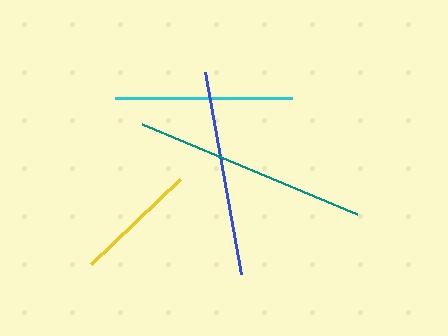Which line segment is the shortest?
The yellow line is the shortest at approximately 123 pixels.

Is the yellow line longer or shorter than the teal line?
The teal line is longer than the yellow line.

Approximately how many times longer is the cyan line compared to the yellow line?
The cyan line is approximately 1.4 times the length of the yellow line.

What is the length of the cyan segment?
The cyan segment is approximately 176 pixels long.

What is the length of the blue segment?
The blue segment is approximately 205 pixels long.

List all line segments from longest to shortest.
From longest to shortest: teal, blue, cyan, yellow.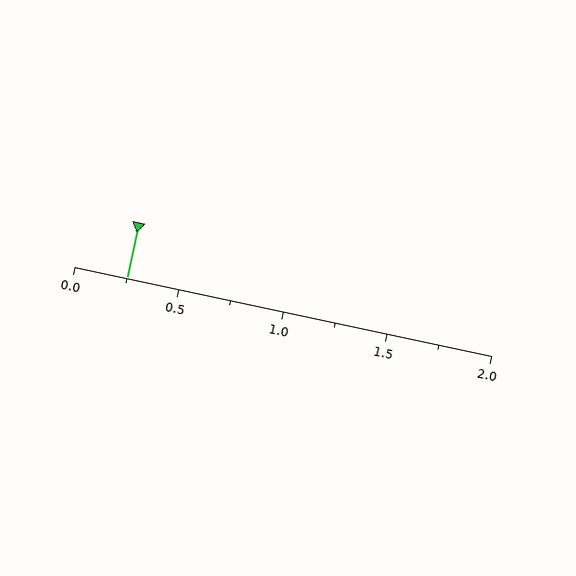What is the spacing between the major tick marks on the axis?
The major ticks are spaced 0.5 apart.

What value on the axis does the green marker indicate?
The marker indicates approximately 0.25.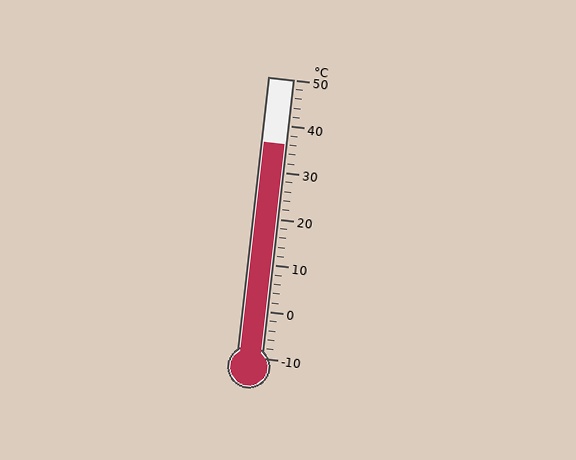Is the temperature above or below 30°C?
The temperature is above 30°C.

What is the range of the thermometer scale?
The thermometer scale ranges from -10°C to 50°C.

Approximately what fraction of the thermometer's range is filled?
The thermometer is filled to approximately 75% of its range.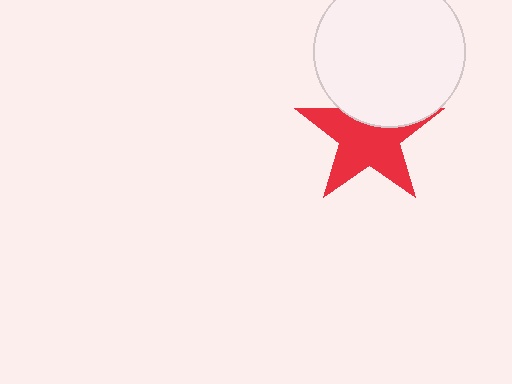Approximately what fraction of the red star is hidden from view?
Roughly 33% of the red star is hidden behind the white circle.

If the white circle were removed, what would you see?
You would see the complete red star.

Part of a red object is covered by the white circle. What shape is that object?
It is a star.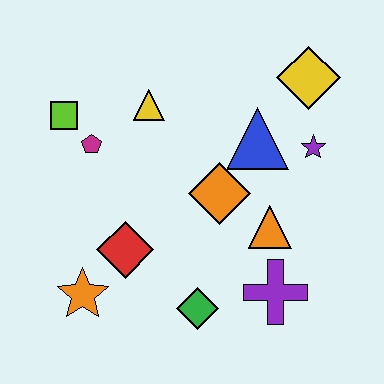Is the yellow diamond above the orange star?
Yes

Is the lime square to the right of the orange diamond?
No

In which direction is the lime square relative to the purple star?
The lime square is to the left of the purple star.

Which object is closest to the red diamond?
The orange star is closest to the red diamond.